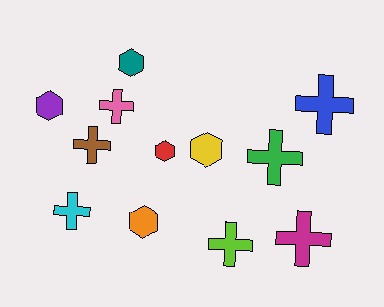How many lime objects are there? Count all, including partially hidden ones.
There is 1 lime object.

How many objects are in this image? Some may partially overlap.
There are 12 objects.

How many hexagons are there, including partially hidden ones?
There are 5 hexagons.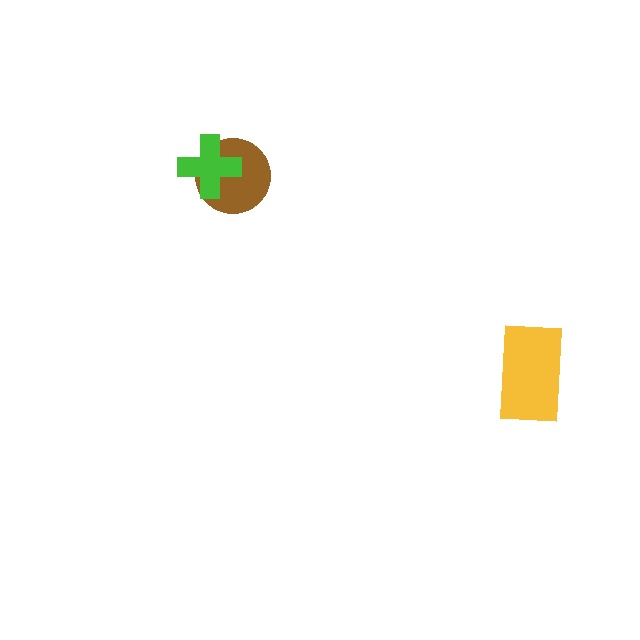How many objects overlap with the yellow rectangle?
0 objects overlap with the yellow rectangle.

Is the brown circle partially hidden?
Yes, it is partially covered by another shape.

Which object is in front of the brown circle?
The green cross is in front of the brown circle.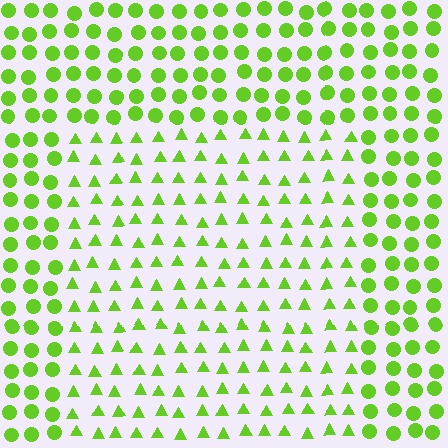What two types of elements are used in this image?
The image uses triangles inside the rectangle region and circles outside it.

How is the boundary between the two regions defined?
The boundary is defined by a change in element shape: triangles inside vs. circles outside. All elements share the same color and spacing.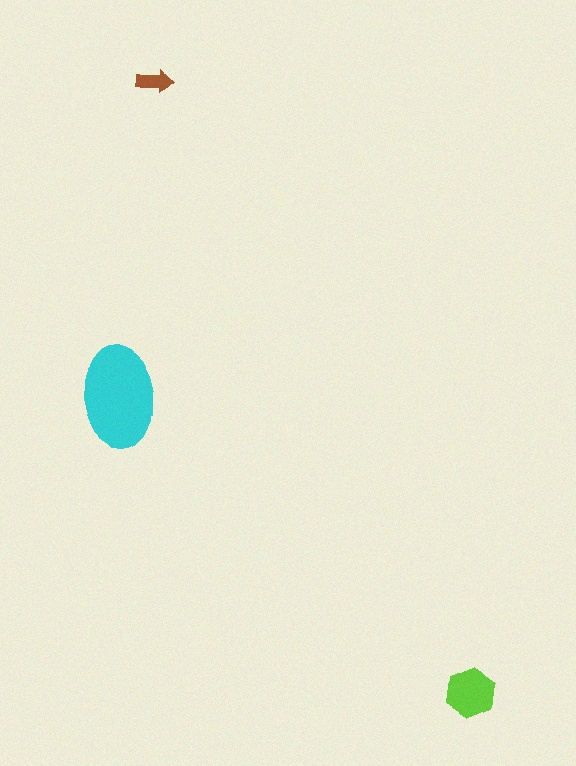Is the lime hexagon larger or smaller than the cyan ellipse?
Smaller.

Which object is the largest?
The cyan ellipse.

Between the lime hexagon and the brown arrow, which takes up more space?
The lime hexagon.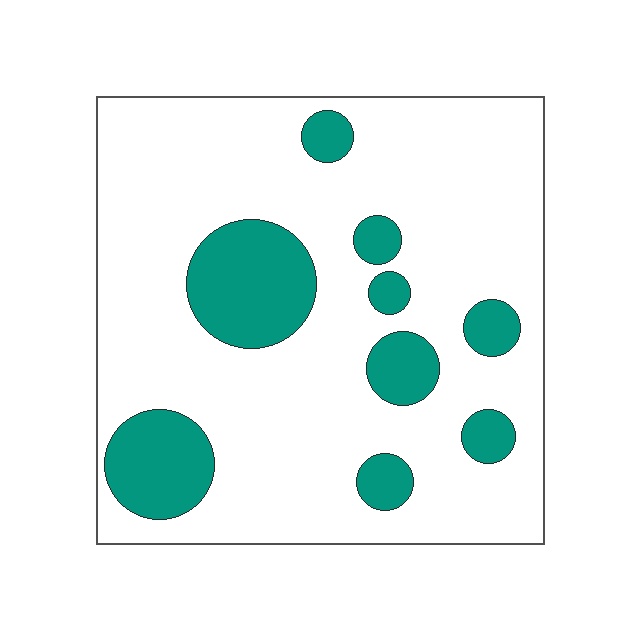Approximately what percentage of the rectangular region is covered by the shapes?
Approximately 20%.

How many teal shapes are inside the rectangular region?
9.